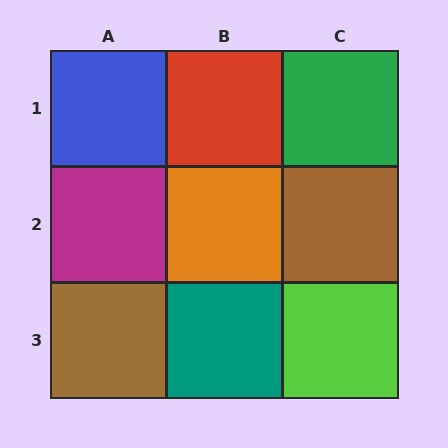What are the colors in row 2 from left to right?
Magenta, orange, brown.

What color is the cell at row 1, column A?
Blue.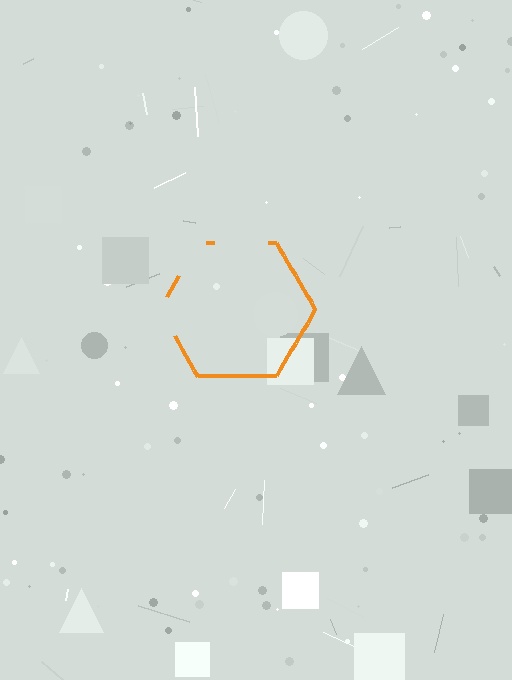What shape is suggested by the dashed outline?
The dashed outline suggests a hexagon.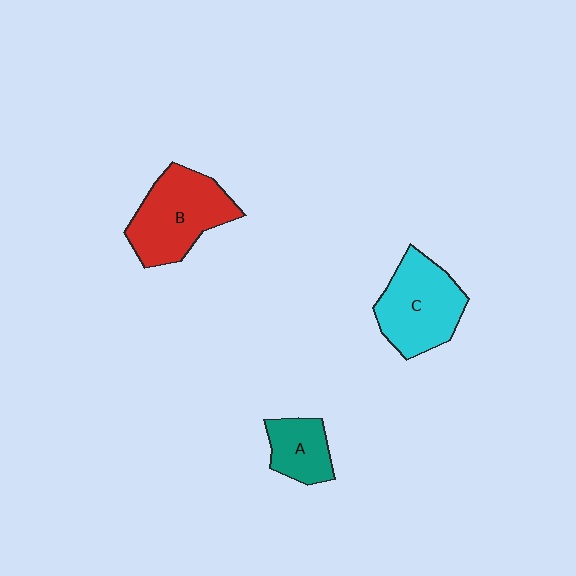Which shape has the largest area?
Shape B (red).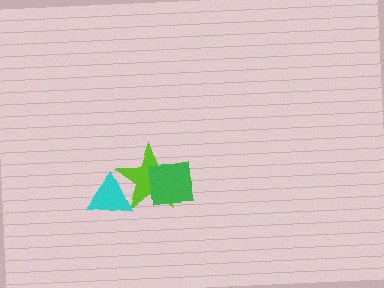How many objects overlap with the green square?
1 object overlaps with the green square.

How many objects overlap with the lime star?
2 objects overlap with the lime star.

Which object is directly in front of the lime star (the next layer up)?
The green square is directly in front of the lime star.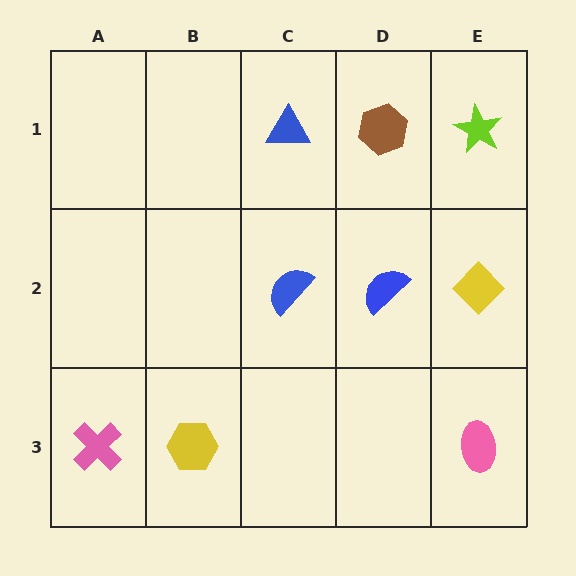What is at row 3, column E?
A pink ellipse.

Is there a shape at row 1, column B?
No, that cell is empty.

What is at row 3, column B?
A yellow hexagon.